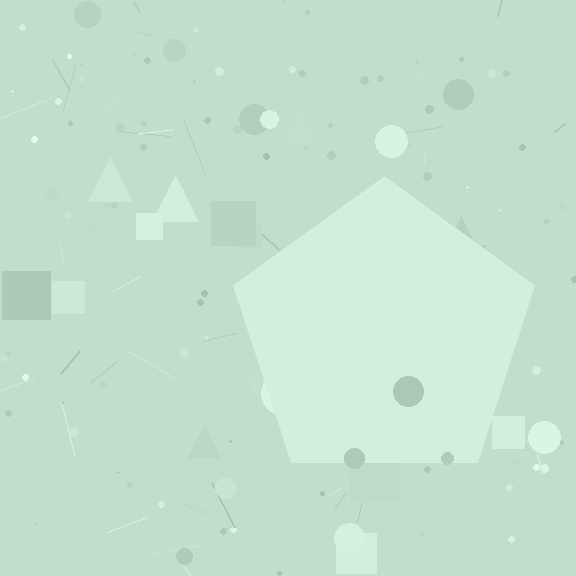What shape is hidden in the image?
A pentagon is hidden in the image.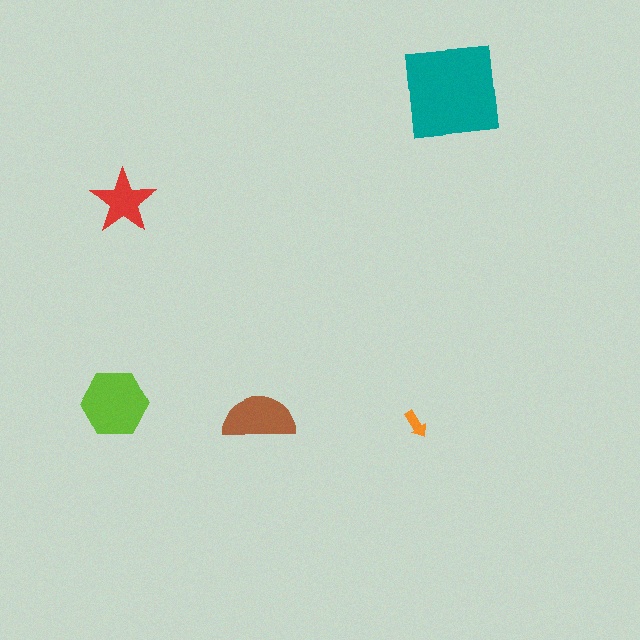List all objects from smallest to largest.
The orange arrow, the red star, the brown semicircle, the lime hexagon, the teal square.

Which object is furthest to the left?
The lime hexagon is leftmost.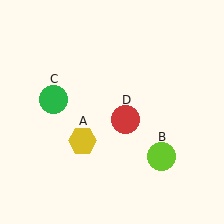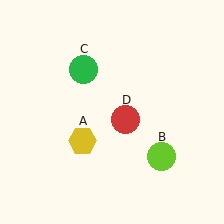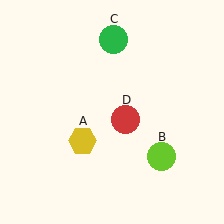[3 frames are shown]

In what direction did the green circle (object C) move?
The green circle (object C) moved up and to the right.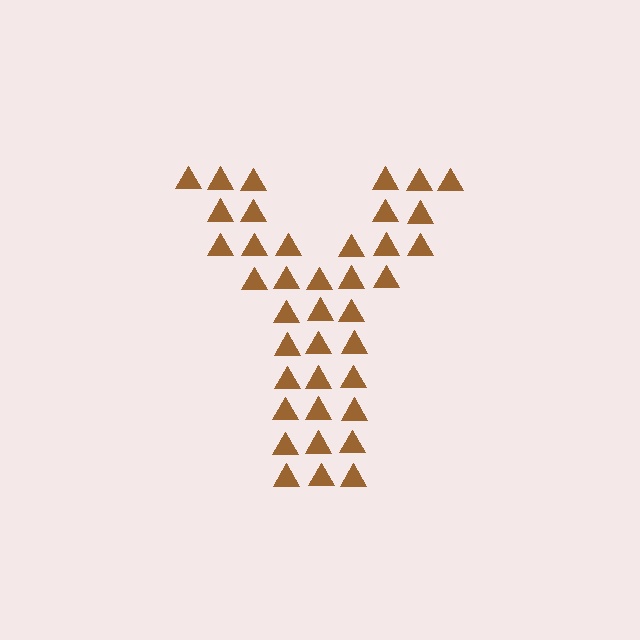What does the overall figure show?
The overall figure shows the letter Y.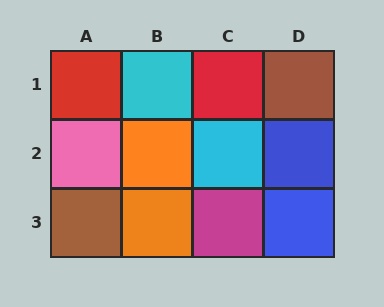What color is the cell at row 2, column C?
Cyan.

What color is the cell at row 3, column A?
Brown.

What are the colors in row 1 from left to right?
Red, cyan, red, brown.